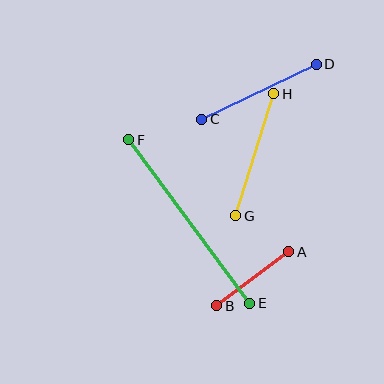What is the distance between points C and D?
The distance is approximately 127 pixels.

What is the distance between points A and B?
The distance is approximately 90 pixels.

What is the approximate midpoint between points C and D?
The midpoint is at approximately (259, 92) pixels.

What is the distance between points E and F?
The distance is approximately 203 pixels.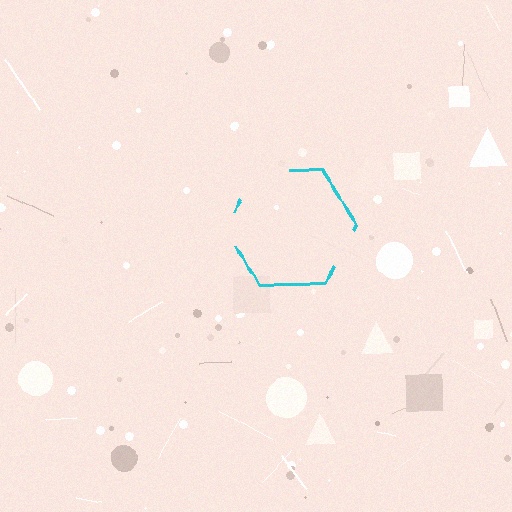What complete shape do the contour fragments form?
The contour fragments form a hexagon.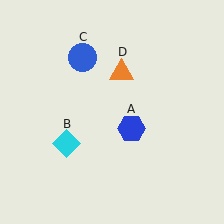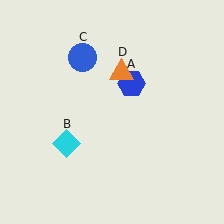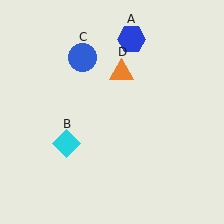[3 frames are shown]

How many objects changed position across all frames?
1 object changed position: blue hexagon (object A).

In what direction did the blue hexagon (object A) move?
The blue hexagon (object A) moved up.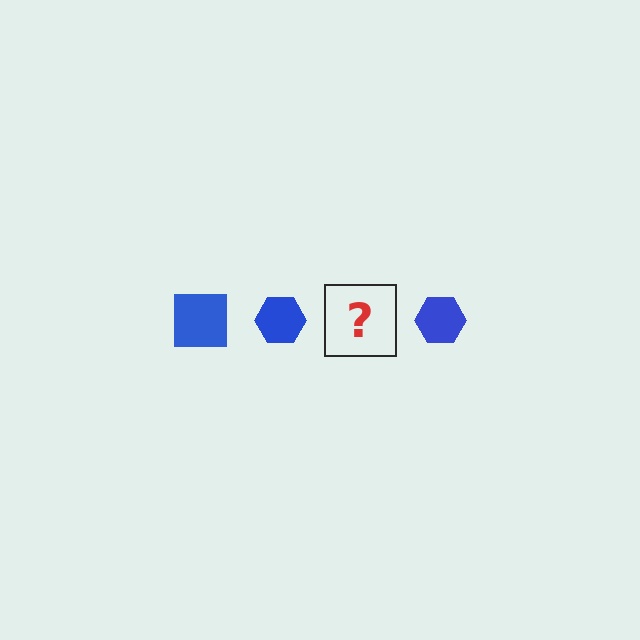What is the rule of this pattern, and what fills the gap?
The rule is that the pattern cycles through square, hexagon shapes in blue. The gap should be filled with a blue square.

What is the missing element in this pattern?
The missing element is a blue square.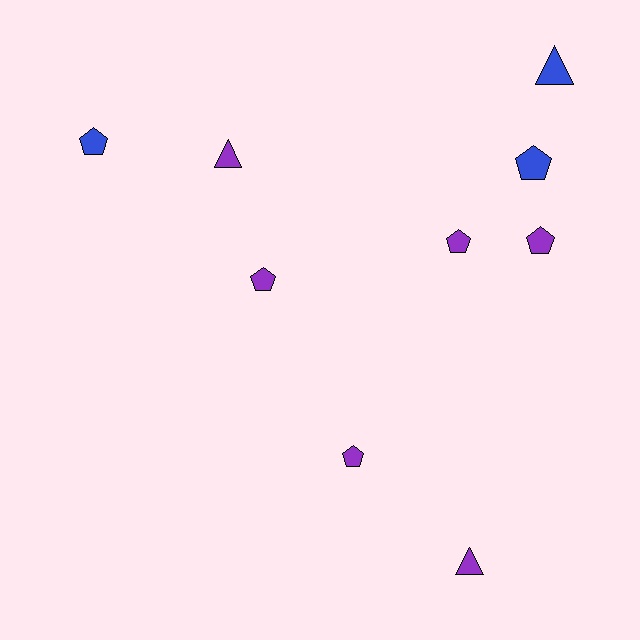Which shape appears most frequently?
Pentagon, with 6 objects.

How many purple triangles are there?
There are 2 purple triangles.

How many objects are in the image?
There are 9 objects.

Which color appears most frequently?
Purple, with 6 objects.